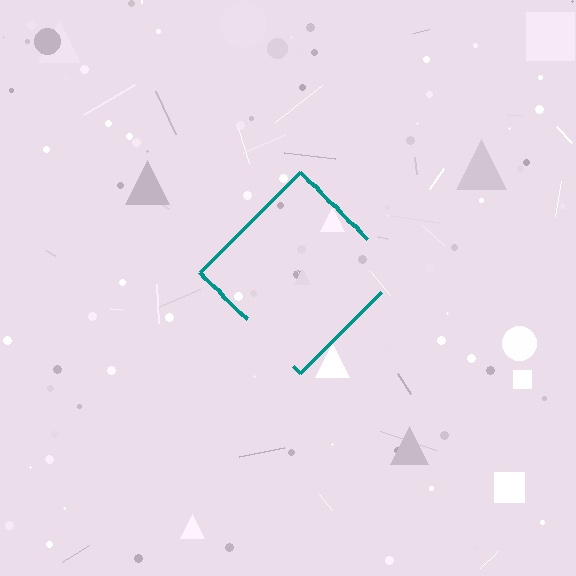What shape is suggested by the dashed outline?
The dashed outline suggests a diamond.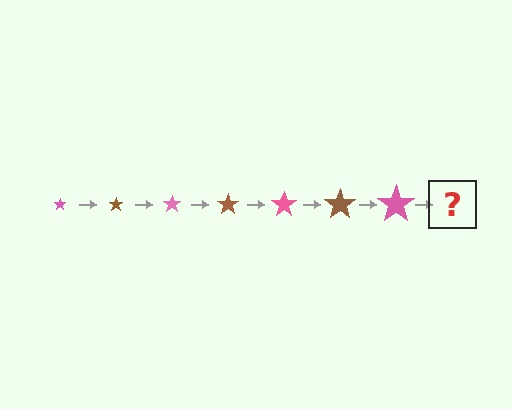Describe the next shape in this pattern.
It should be a brown star, larger than the previous one.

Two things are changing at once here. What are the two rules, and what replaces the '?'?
The two rules are that the star grows larger each step and the color cycles through pink and brown. The '?' should be a brown star, larger than the previous one.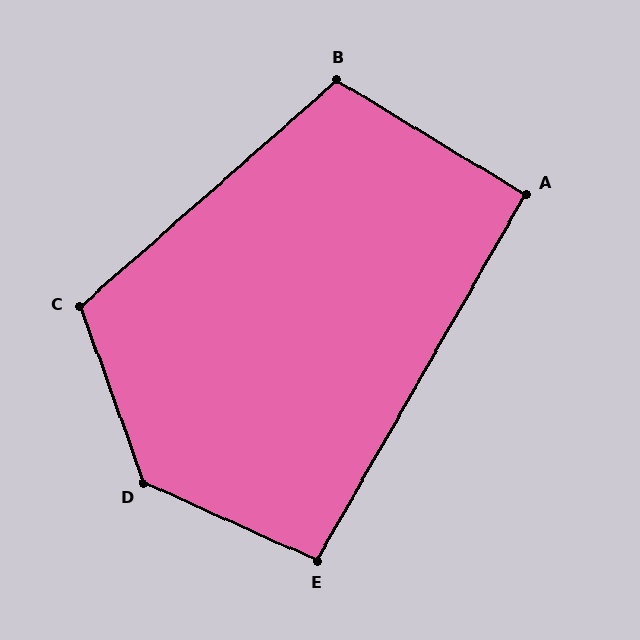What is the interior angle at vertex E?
Approximately 96 degrees (obtuse).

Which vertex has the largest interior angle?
D, at approximately 134 degrees.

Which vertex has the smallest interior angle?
A, at approximately 92 degrees.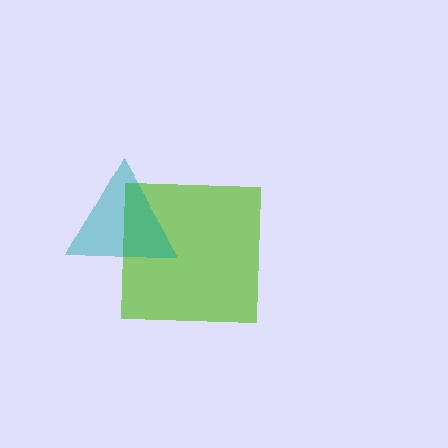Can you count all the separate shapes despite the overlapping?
Yes, there are 2 separate shapes.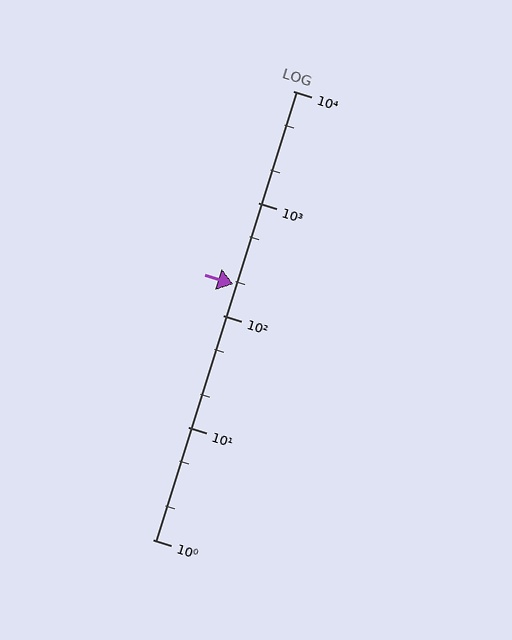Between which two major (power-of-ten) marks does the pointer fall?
The pointer is between 100 and 1000.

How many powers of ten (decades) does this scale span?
The scale spans 4 decades, from 1 to 10000.